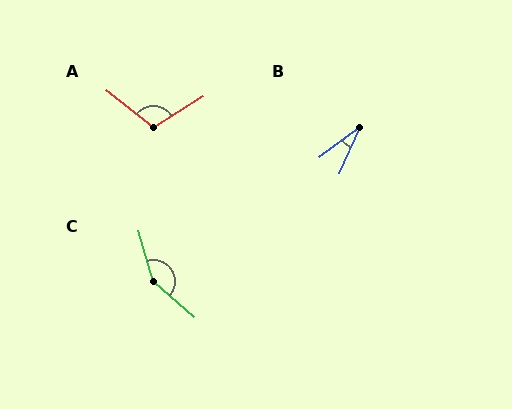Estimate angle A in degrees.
Approximately 110 degrees.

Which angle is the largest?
C, at approximately 146 degrees.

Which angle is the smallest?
B, at approximately 29 degrees.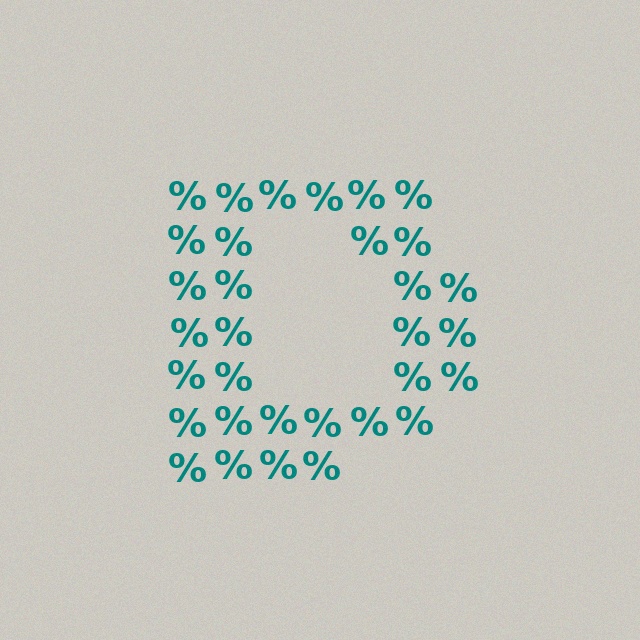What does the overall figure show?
The overall figure shows the letter D.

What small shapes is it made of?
It is made of small percent signs.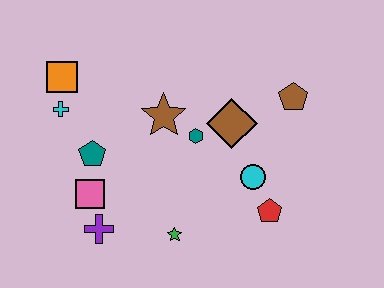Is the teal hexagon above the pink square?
Yes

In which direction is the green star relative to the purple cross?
The green star is to the right of the purple cross.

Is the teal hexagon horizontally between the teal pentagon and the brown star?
No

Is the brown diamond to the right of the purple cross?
Yes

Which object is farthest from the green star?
The orange square is farthest from the green star.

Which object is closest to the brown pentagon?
The brown diamond is closest to the brown pentagon.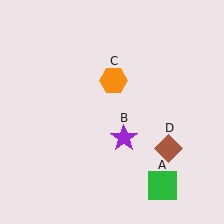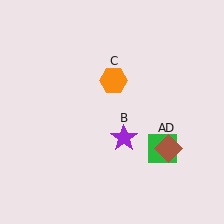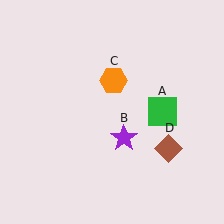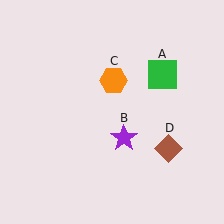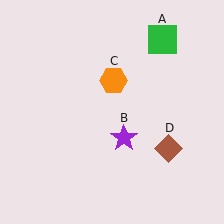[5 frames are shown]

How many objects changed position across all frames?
1 object changed position: green square (object A).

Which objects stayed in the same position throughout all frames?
Purple star (object B) and orange hexagon (object C) and brown diamond (object D) remained stationary.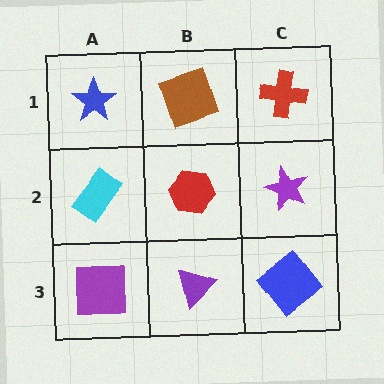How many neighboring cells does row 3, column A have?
2.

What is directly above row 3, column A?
A cyan rectangle.